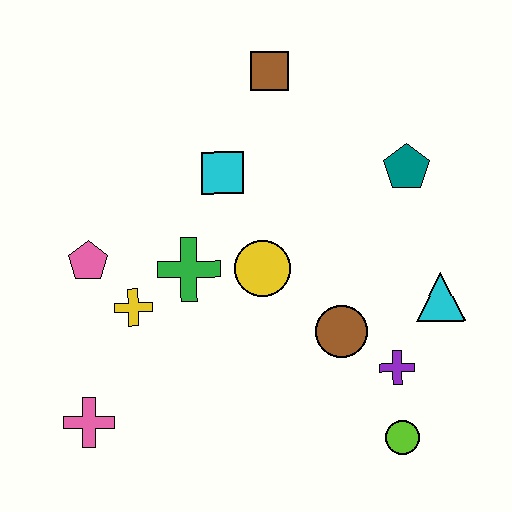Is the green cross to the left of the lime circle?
Yes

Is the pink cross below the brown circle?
Yes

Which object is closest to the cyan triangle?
The purple cross is closest to the cyan triangle.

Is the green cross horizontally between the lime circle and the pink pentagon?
Yes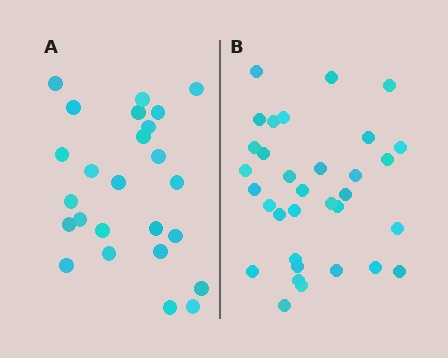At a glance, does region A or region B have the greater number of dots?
Region B (the right region) has more dots.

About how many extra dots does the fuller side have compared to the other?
Region B has roughly 8 or so more dots than region A.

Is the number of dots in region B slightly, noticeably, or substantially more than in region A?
Region B has noticeably more, but not dramatically so. The ratio is roughly 1.3 to 1.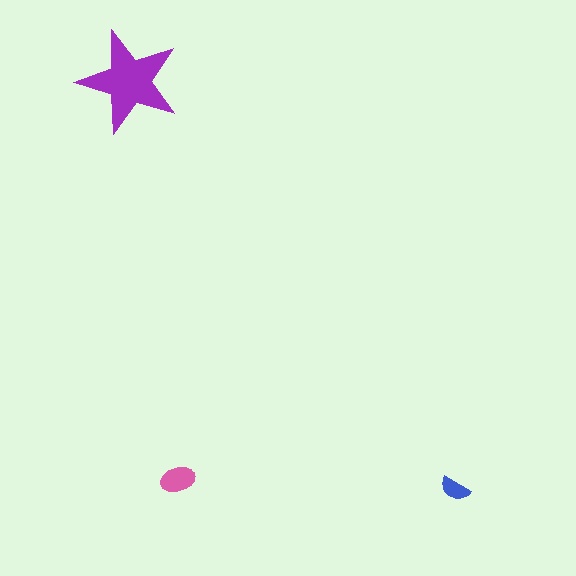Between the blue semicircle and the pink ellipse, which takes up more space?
The pink ellipse.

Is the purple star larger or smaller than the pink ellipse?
Larger.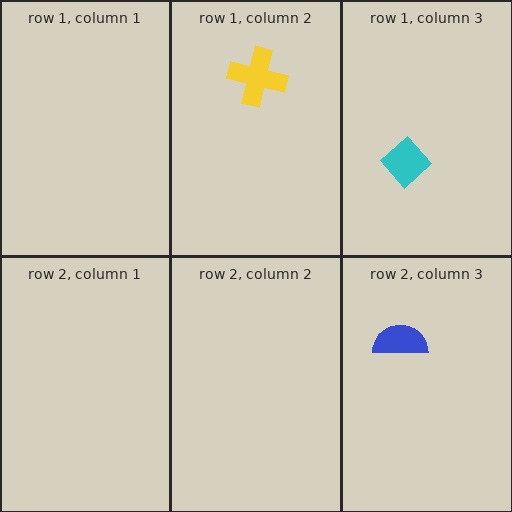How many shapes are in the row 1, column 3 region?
1.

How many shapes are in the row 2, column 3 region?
1.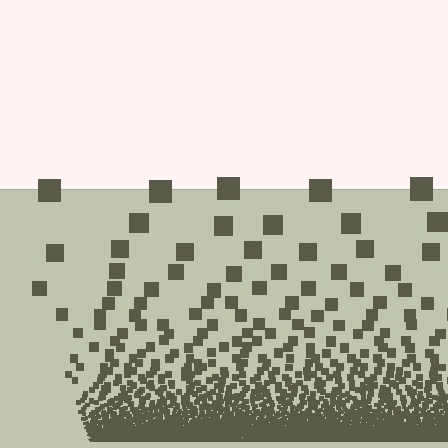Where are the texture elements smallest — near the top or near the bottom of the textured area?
Near the bottom.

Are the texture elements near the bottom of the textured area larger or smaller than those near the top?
Smaller. The gradient is inverted — elements near the bottom are smaller and denser.